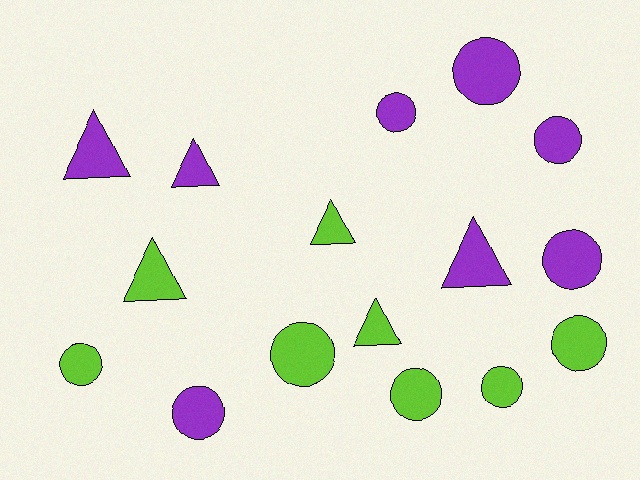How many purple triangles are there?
There are 3 purple triangles.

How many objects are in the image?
There are 16 objects.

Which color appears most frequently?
Purple, with 8 objects.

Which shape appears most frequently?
Circle, with 10 objects.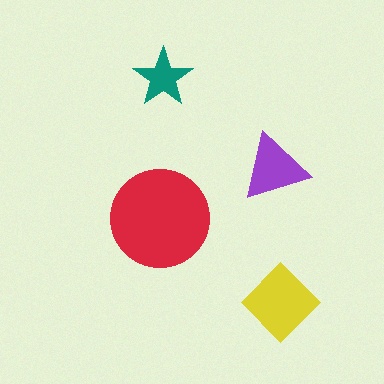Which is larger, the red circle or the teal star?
The red circle.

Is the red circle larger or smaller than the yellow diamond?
Larger.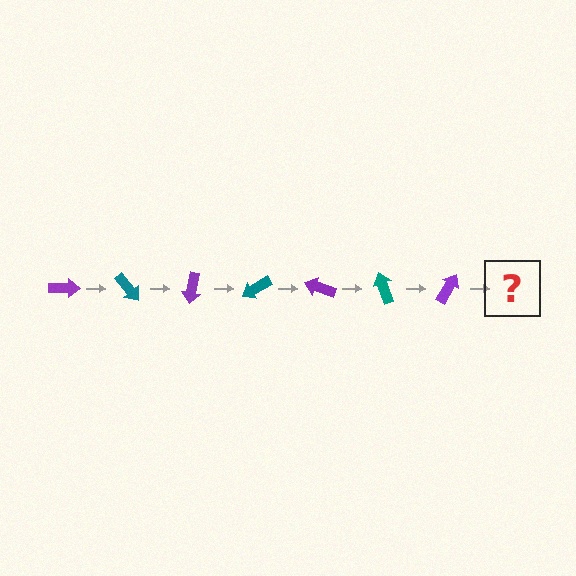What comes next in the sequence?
The next element should be a teal arrow, rotated 350 degrees from the start.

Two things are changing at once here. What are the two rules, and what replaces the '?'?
The two rules are that it rotates 50 degrees each step and the color cycles through purple and teal. The '?' should be a teal arrow, rotated 350 degrees from the start.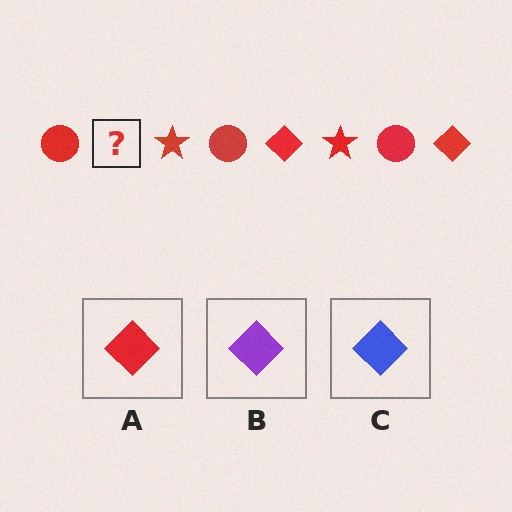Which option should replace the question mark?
Option A.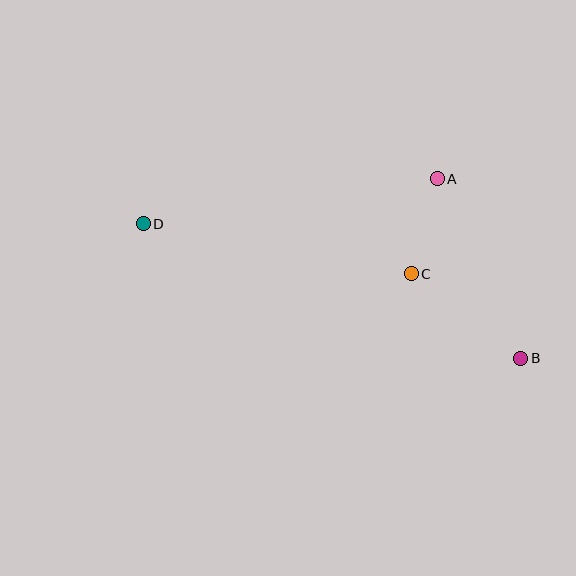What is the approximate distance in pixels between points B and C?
The distance between B and C is approximately 139 pixels.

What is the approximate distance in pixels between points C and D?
The distance between C and D is approximately 272 pixels.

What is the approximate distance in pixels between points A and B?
The distance between A and B is approximately 198 pixels.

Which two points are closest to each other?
Points A and C are closest to each other.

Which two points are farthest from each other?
Points B and D are farthest from each other.